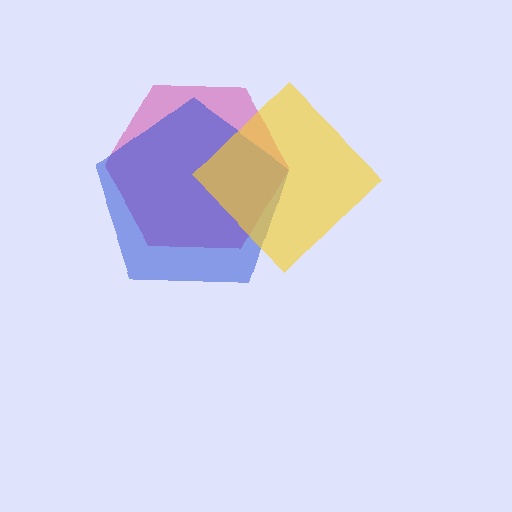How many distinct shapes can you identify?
There are 3 distinct shapes: a magenta hexagon, a blue pentagon, a yellow diamond.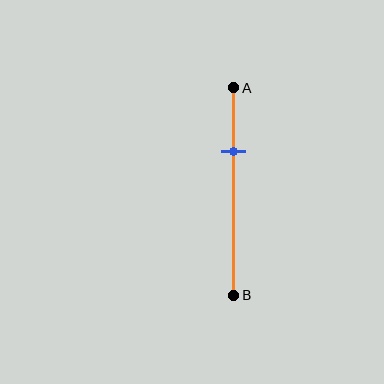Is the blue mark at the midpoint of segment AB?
No, the mark is at about 30% from A, not at the 50% midpoint.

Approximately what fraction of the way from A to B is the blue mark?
The blue mark is approximately 30% of the way from A to B.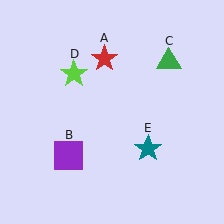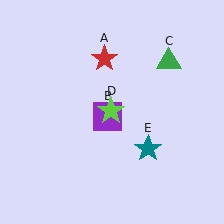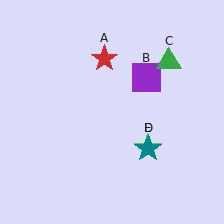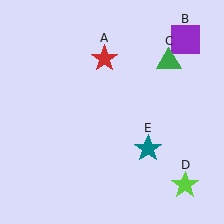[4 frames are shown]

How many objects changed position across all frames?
2 objects changed position: purple square (object B), lime star (object D).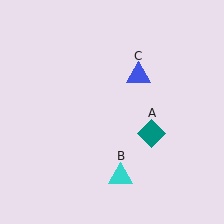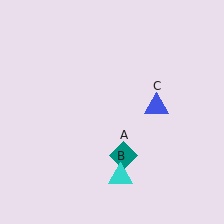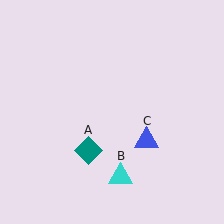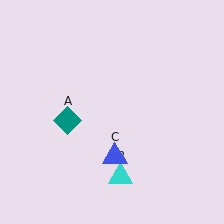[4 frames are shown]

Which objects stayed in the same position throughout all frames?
Cyan triangle (object B) remained stationary.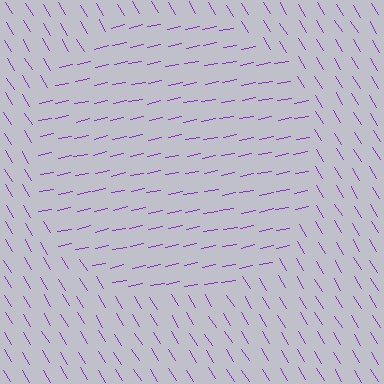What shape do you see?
I see a circle.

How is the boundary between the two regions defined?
The boundary is defined purely by a change in line orientation (approximately 70 degrees difference). All lines are the same color and thickness.